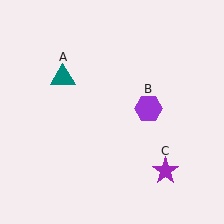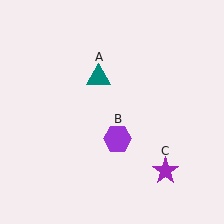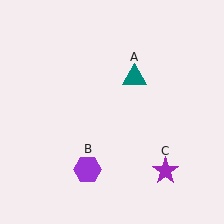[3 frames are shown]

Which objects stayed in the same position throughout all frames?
Purple star (object C) remained stationary.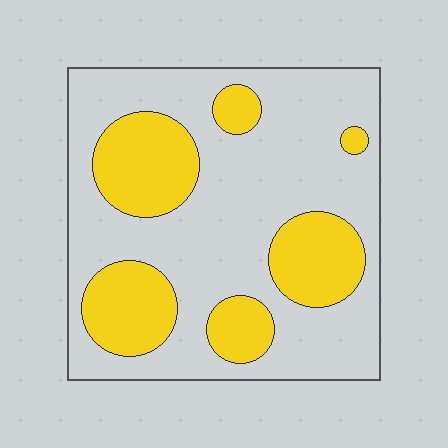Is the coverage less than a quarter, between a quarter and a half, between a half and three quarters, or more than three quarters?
Between a quarter and a half.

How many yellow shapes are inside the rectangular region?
6.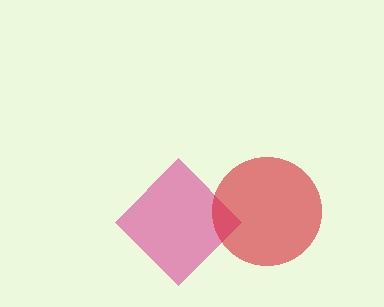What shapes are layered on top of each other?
The layered shapes are: a pink diamond, a red circle.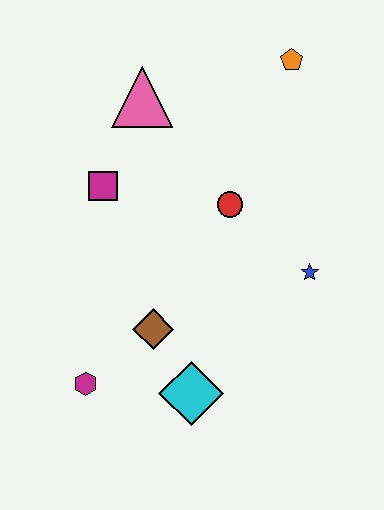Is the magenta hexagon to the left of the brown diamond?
Yes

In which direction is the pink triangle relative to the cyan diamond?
The pink triangle is above the cyan diamond.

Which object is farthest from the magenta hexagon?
The orange pentagon is farthest from the magenta hexagon.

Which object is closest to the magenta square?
The pink triangle is closest to the magenta square.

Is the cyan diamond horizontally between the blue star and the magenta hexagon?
Yes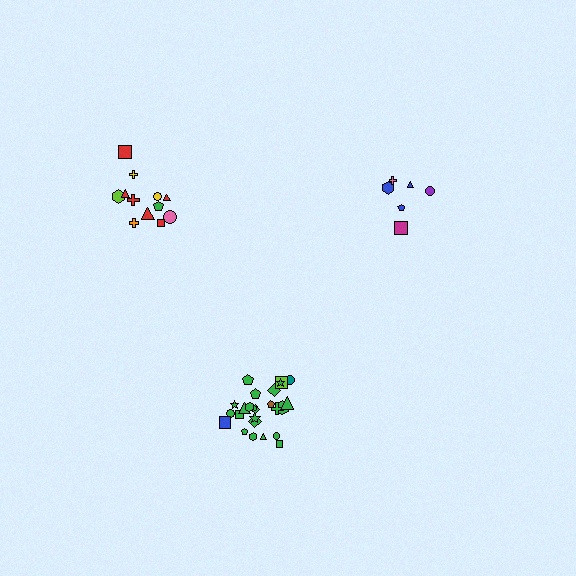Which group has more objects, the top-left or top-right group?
The top-left group.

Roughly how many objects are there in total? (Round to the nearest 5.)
Roughly 45 objects in total.